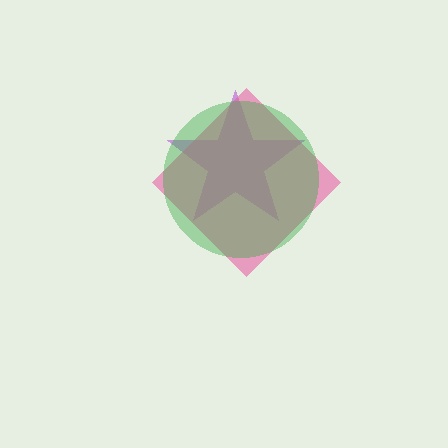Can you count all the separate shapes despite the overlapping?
Yes, there are 3 separate shapes.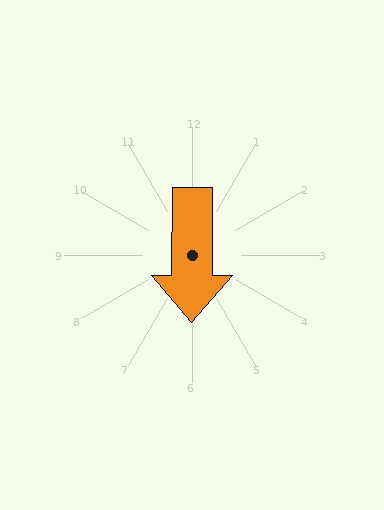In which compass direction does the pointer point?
South.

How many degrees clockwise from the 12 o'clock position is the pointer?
Approximately 180 degrees.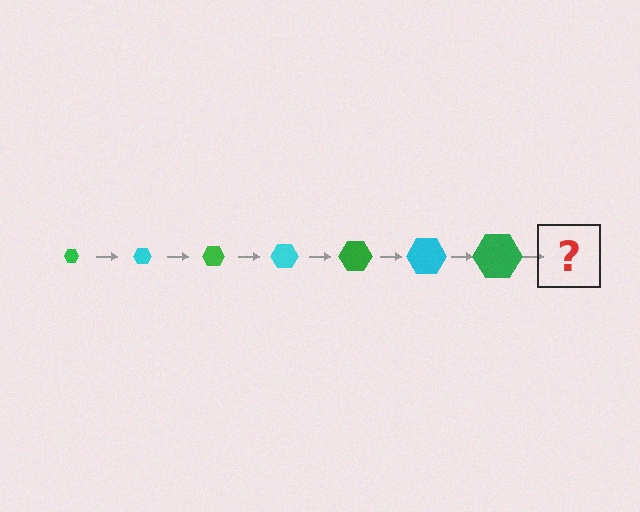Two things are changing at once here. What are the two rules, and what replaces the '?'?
The two rules are that the hexagon grows larger each step and the color cycles through green and cyan. The '?' should be a cyan hexagon, larger than the previous one.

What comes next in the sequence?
The next element should be a cyan hexagon, larger than the previous one.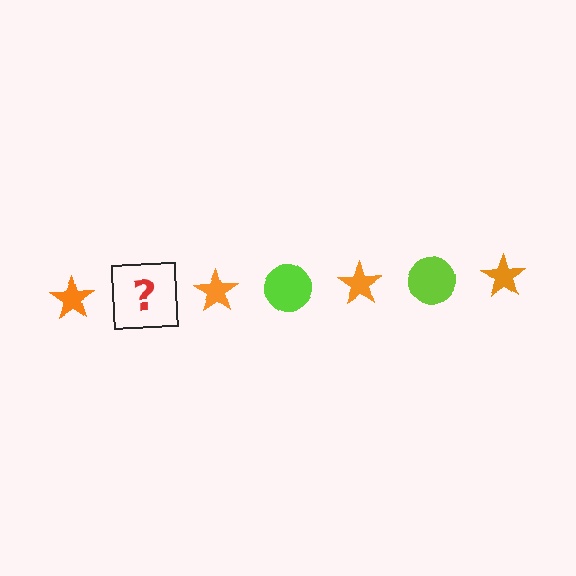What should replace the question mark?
The question mark should be replaced with a lime circle.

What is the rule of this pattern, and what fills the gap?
The rule is that the pattern alternates between orange star and lime circle. The gap should be filled with a lime circle.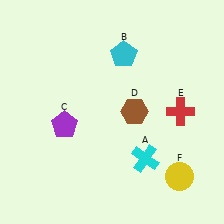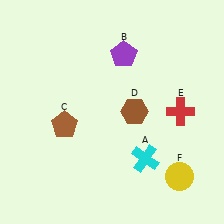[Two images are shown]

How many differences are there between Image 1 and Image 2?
There are 2 differences between the two images.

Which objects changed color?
B changed from cyan to purple. C changed from purple to brown.